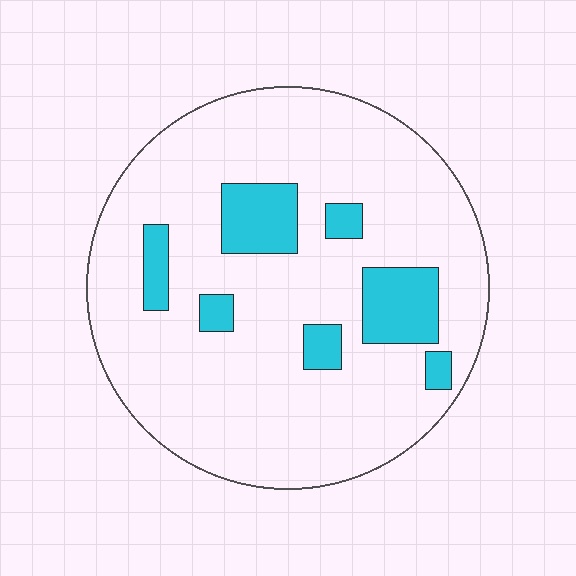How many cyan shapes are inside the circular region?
7.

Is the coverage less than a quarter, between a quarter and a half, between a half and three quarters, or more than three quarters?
Less than a quarter.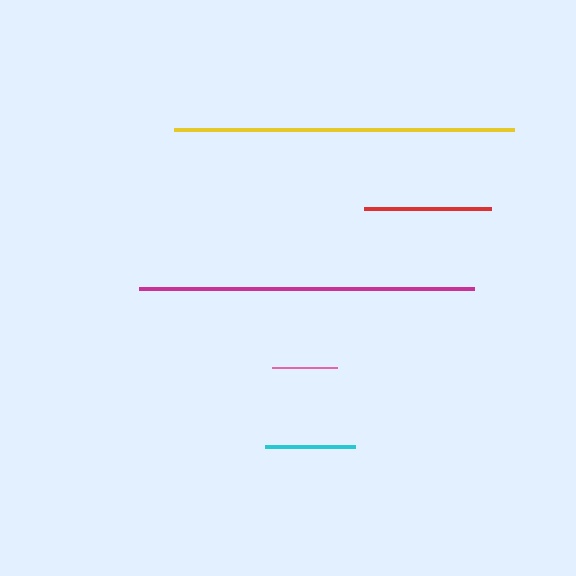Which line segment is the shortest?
The pink line is the shortest at approximately 65 pixels.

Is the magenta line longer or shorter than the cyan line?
The magenta line is longer than the cyan line.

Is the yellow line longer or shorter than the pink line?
The yellow line is longer than the pink line.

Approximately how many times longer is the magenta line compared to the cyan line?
The magenta line is approximately 3.7 times the length of the cyan line.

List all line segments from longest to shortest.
From longest to shortest: yellow, magenta, red, cyan, pink.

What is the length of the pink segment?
The pink segment is approximately 65 pixels long.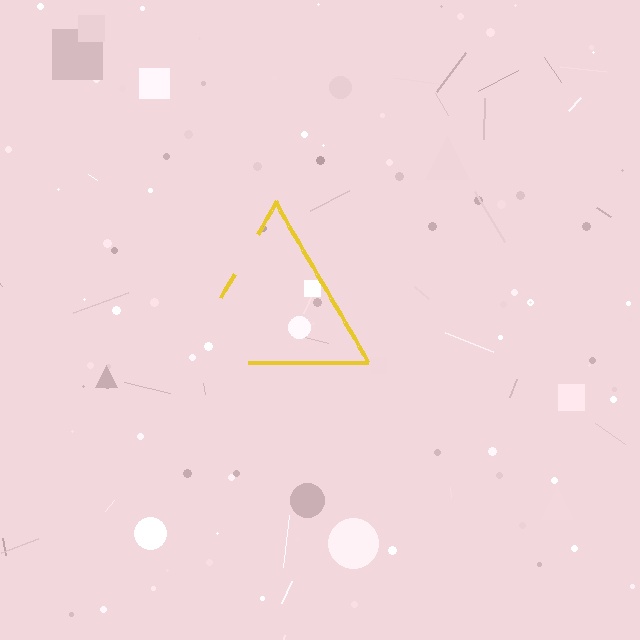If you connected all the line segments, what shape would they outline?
They would outline a triangle.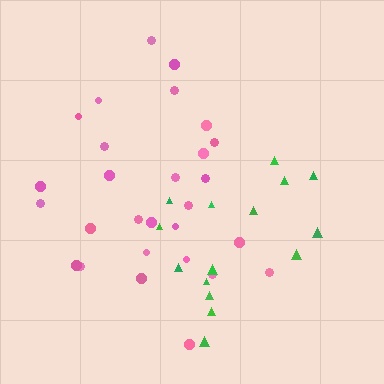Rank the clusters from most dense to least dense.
green, pink.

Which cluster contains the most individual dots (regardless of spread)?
Pink (28).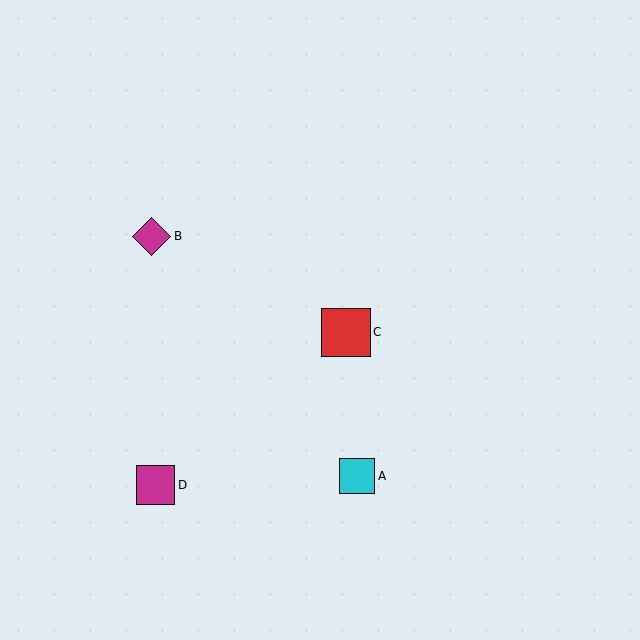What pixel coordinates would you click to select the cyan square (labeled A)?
Click at (357, 476) to select the cyan square A.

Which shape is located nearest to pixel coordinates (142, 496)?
The magenta square (labeled D) at (156, 485) is nearest to that location.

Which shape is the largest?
The red square (labeled C) is the largest.